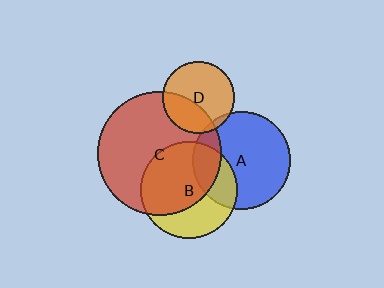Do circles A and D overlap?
Yes.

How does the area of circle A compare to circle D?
Approximately 1.9 times.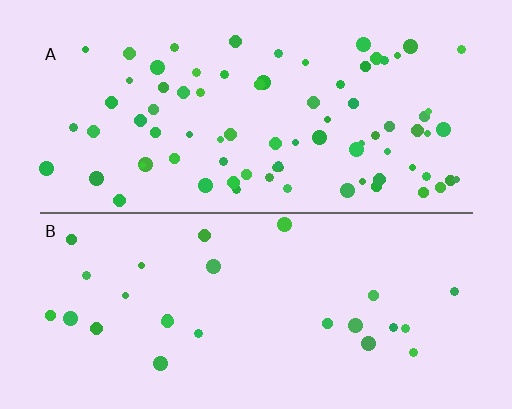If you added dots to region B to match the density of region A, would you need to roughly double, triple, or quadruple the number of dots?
Approximately triple.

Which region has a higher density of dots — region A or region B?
A (the top).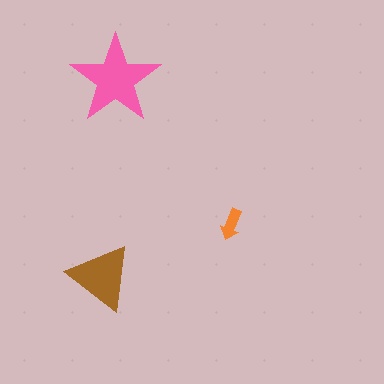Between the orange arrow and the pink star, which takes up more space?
The pink star.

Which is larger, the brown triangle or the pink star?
The pink star.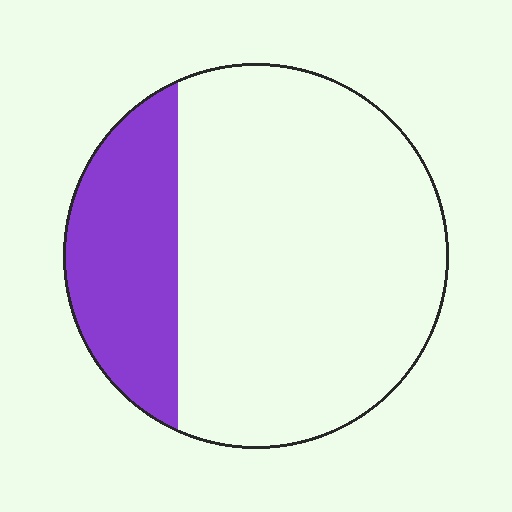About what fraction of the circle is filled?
About one quarter (1/4).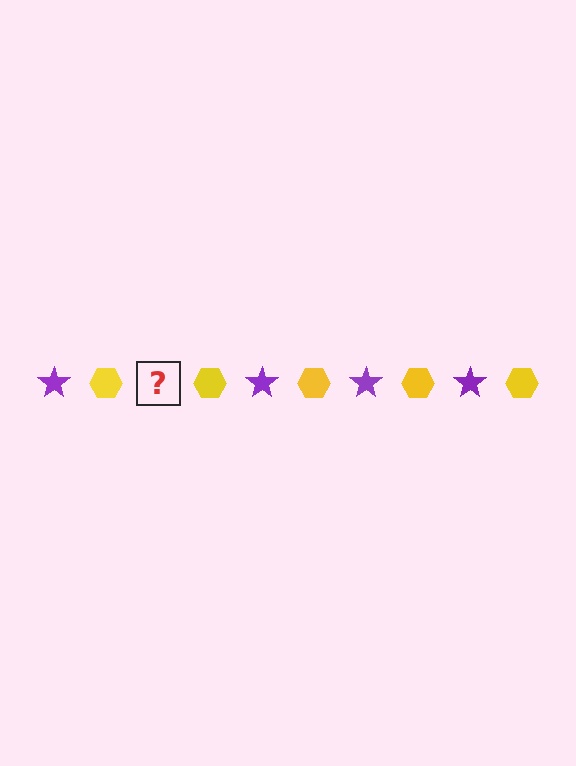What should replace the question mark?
The question mark should be replaced with a purple star.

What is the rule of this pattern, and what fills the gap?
The rule is that the pattern alternates between purple star and yellow hexagon. The gap should be filled with a purple star.